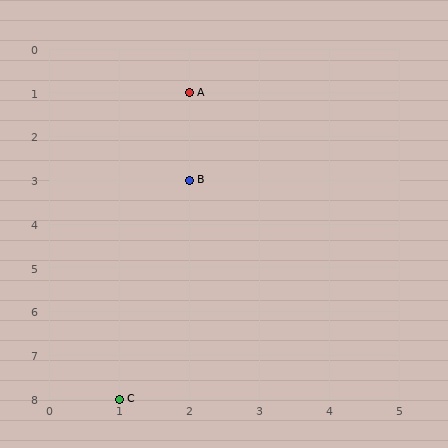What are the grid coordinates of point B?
Point B is at grid coordinates (2, 3).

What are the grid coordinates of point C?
Point C is at grid coordinates (1, 8).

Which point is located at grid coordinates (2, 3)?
Point B is at (2, 3).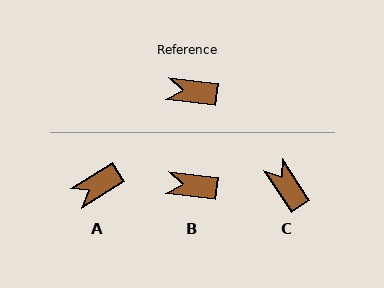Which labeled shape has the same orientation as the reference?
B.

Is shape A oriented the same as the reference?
No, it is off by about 39 degrees.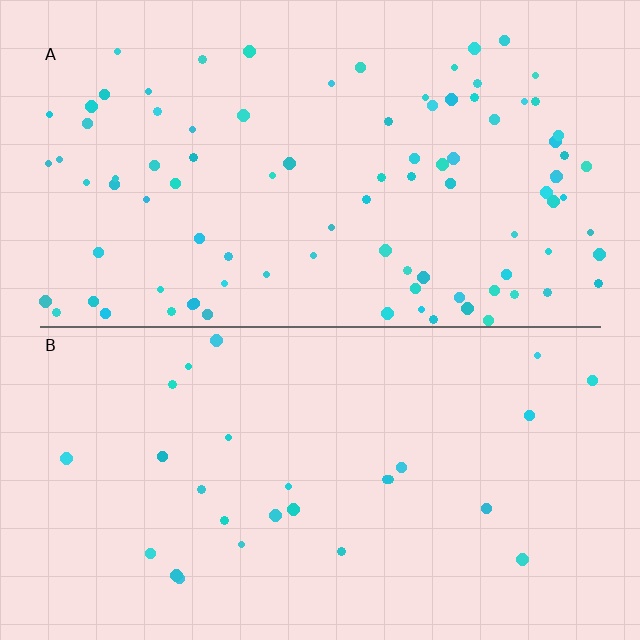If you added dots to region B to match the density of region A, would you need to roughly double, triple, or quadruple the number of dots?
Approximately quadruple.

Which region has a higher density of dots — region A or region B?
A (the top).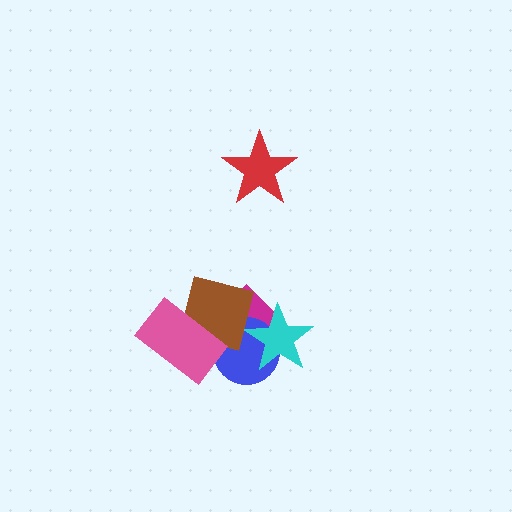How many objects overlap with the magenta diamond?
4 objects overlap with the magenta diamond.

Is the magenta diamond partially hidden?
Yes, it is partially covered by another shape.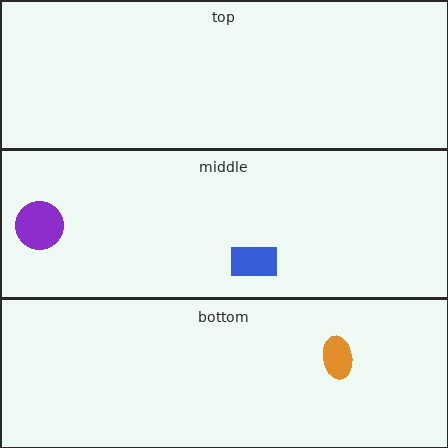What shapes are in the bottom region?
The orange ellipse.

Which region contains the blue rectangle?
The middle region.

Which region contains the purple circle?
The middle region.